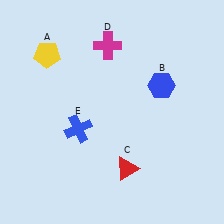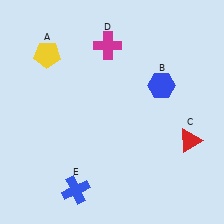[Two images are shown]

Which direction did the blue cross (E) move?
The blue cross (E) moved down.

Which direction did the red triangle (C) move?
The red triangle (C) moved right.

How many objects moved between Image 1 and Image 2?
2 objects moved between the two images.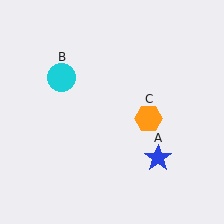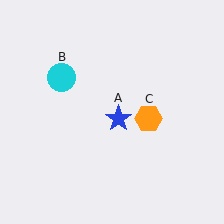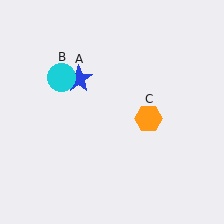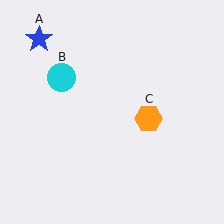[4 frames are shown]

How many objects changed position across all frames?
1 object changed position: blue star (object A).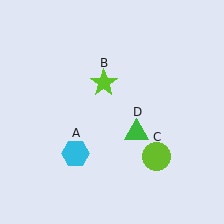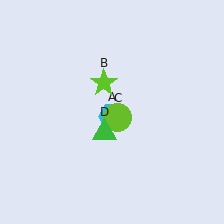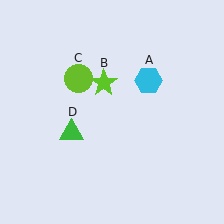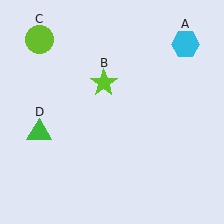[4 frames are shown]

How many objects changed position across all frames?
3 objects changed position: cyan hexagon (object A), lime circle (object C), green triangle (object D).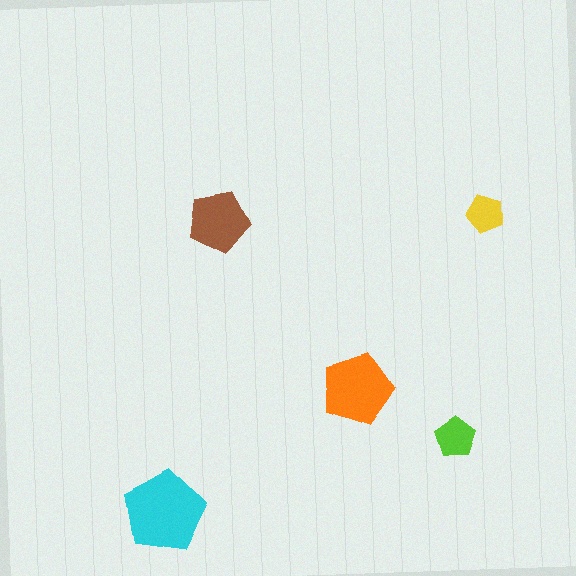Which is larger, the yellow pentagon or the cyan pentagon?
The cyan one.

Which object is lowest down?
The cyan pentagon is bottommost.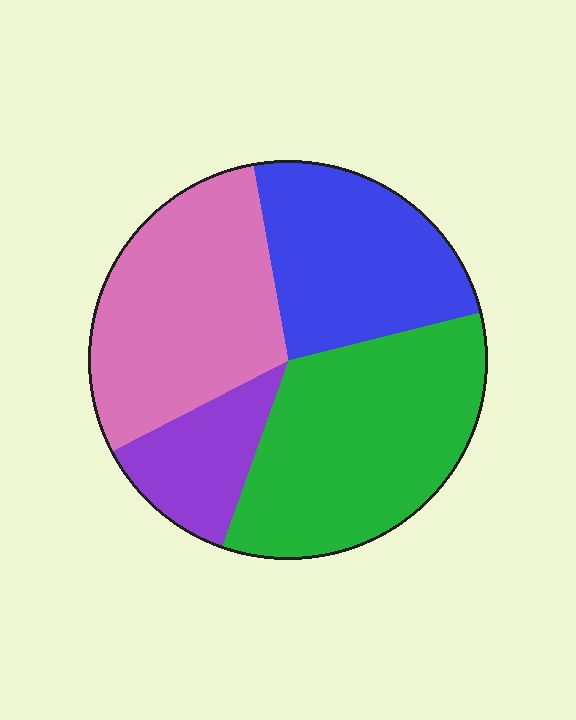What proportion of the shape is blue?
Blue covers around 25% of the shape.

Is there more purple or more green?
Green.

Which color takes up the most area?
Green, at roughly 35%.